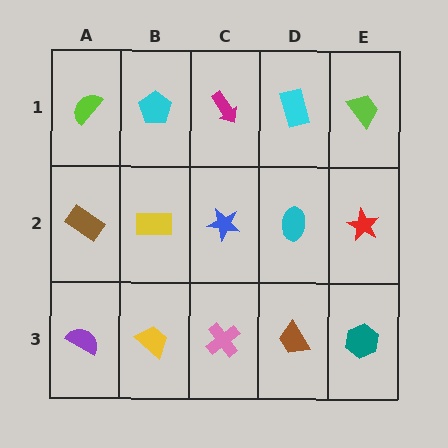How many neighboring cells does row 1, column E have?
2.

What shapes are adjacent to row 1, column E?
A red star (row 2, column E), a cyan rectangle (row 1, column D).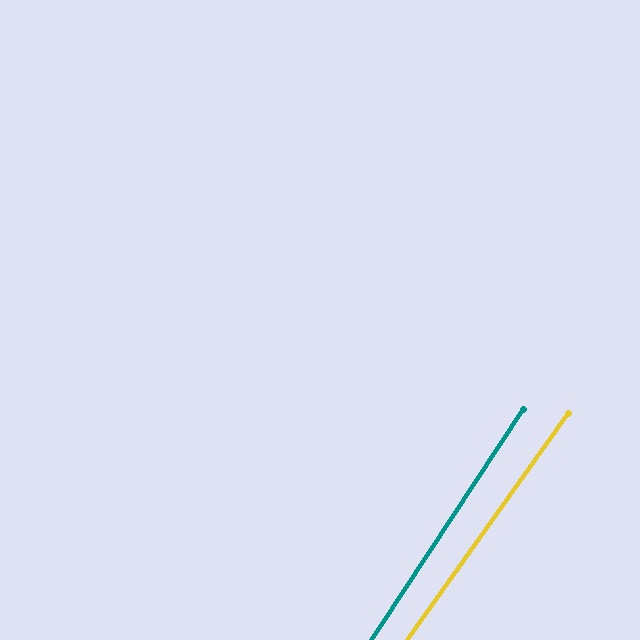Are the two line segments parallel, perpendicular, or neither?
Parallel — their directions differ by only 1.9°.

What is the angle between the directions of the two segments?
Approximately 2 degrees.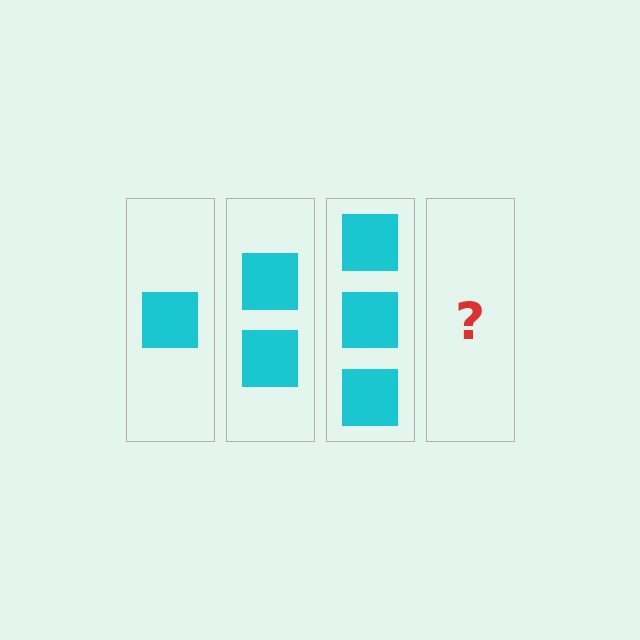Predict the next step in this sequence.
The next step is 4 squares.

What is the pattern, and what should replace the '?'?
The pattern is that each step adds one more square. The '?' should be 4 squares.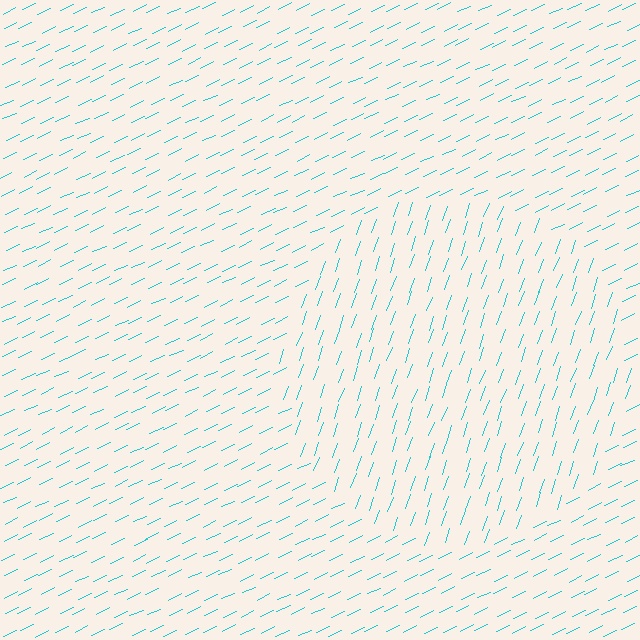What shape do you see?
I see a circle.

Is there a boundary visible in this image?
Yes, there is a texture boundary formed by a change in line orientation.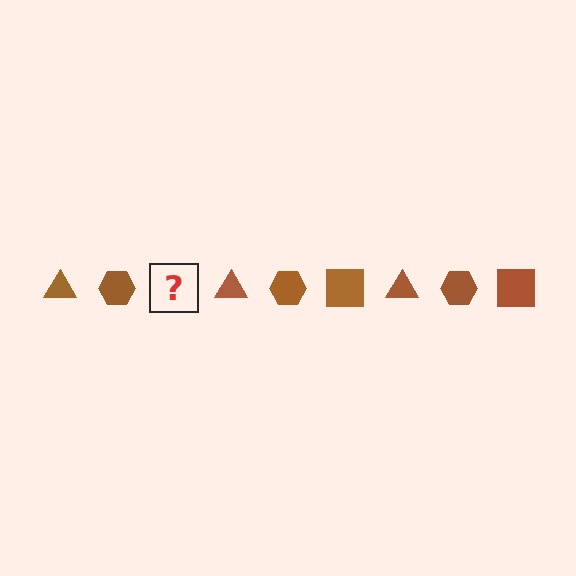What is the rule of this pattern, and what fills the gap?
The rule is that the pattern cycles through triangle, hexagon, square shapes in brown. The gap should be filled with a brown square.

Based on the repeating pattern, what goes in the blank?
The blank should be a brown square.